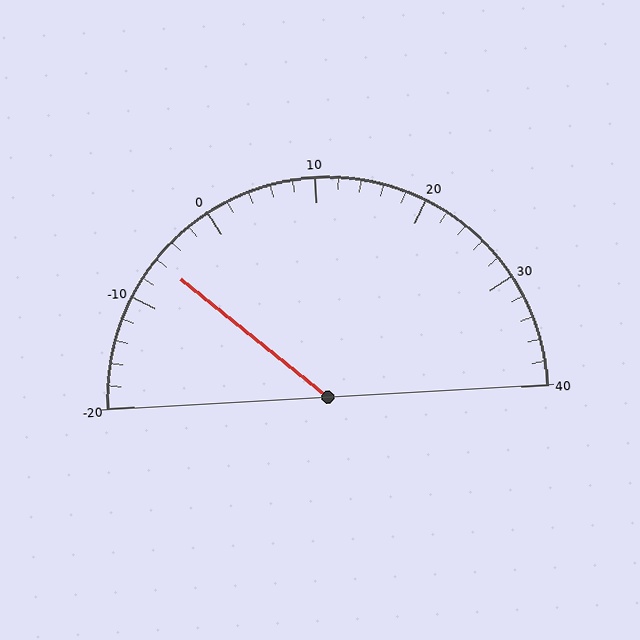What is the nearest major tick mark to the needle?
The nearest major tick mark is -10.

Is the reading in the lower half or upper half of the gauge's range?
The reading is in the lower half of the range (-20 to 40).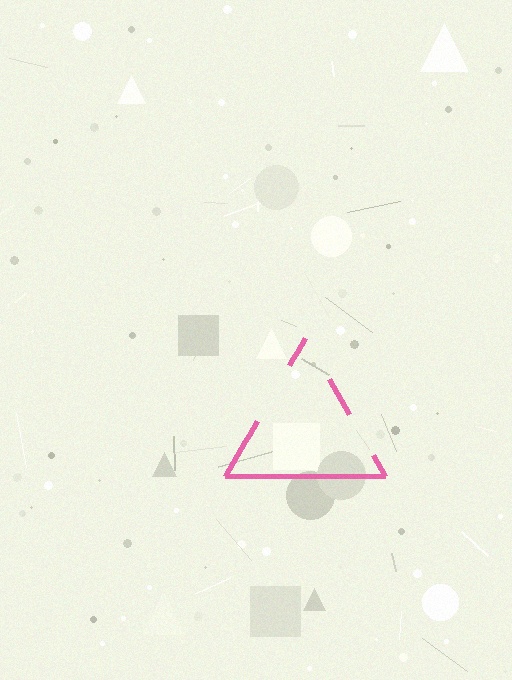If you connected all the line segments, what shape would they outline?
They would outline a triangle.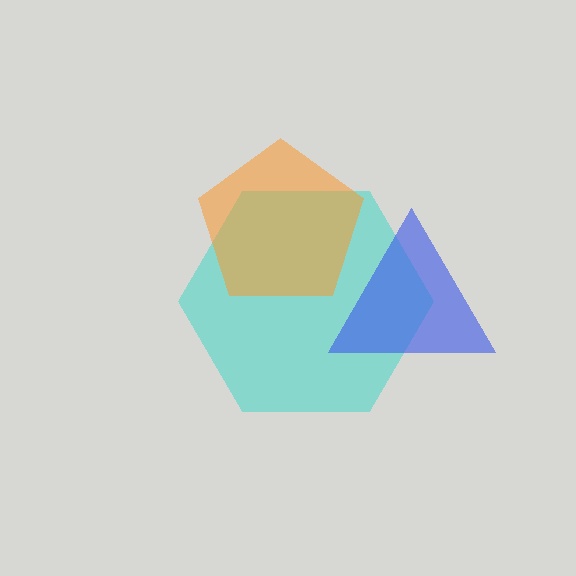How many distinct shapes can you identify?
There are 3 distinct shapes: a cyan hexagon, a blue triangle, an orange pentagon.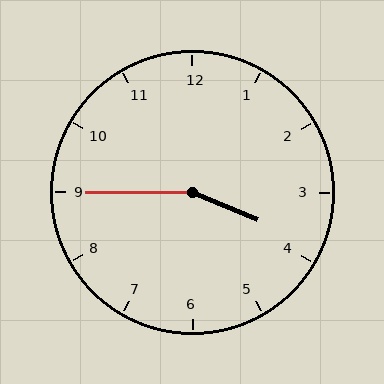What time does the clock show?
3:45.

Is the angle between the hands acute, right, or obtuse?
It is obtuse.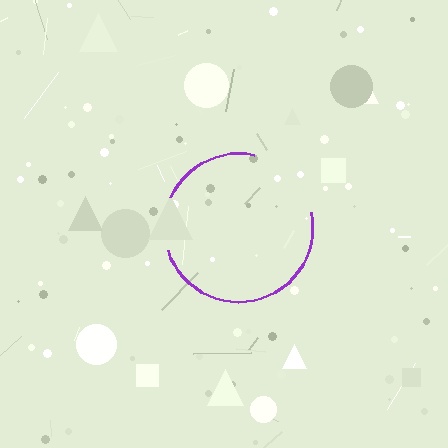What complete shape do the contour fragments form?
The contour fragments form a circle.